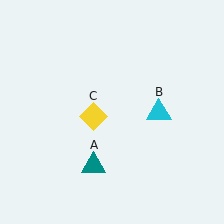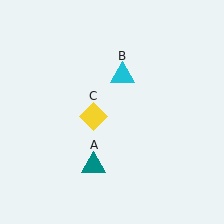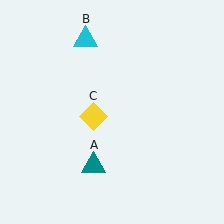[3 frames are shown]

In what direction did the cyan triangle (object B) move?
The cyan triangle (object B) moved up and to the left.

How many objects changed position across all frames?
1 object changed position: cyan triangle (object B).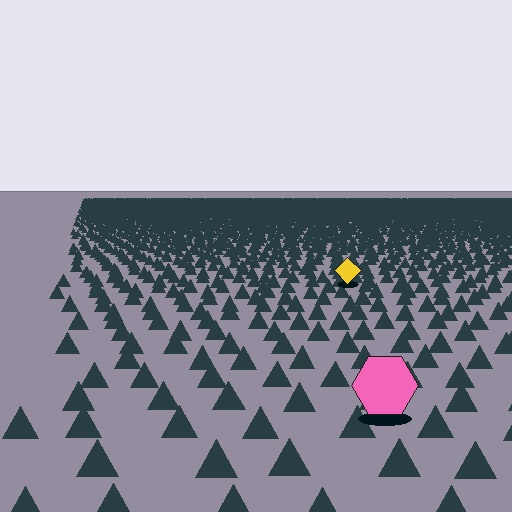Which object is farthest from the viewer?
The yellow diamond is farthest from the viewer. It appears smaller and the ground texture around it is denser.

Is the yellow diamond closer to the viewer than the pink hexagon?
No. The pink hexagon is closer — you can tell from the texture gradient: the ground texture is coarser near it.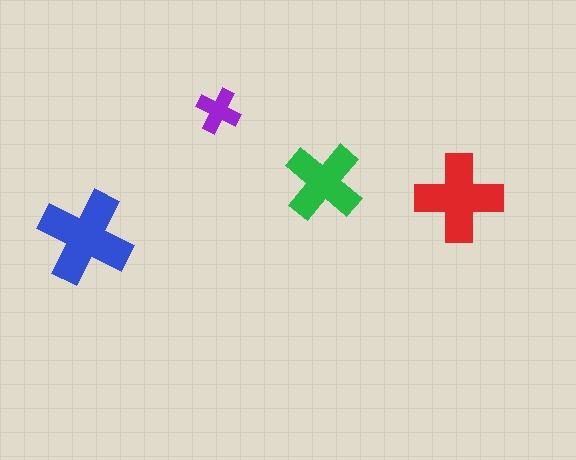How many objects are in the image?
There are 4 objects in the image.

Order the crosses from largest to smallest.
the blue one, the red one, the green one, the purple one.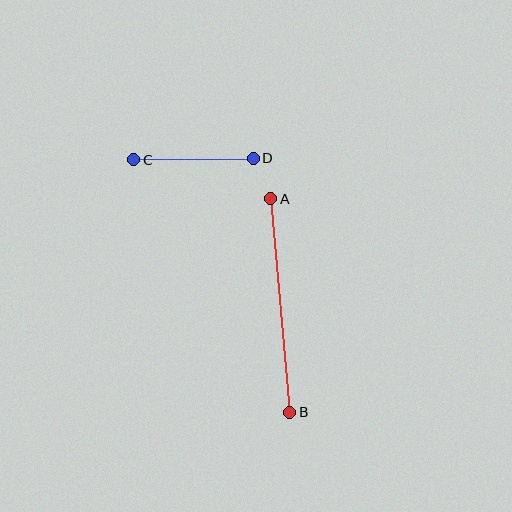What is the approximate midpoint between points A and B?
The midpoint is at approximately (280, 305) pixels.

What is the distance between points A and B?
The distance is approximately 214 pixels.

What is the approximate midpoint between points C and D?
The midpoint is at approximately (194, 159) pixels.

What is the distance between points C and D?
The distance is approximately 120 pixels.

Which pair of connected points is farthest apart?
Points A and B are farthest apart.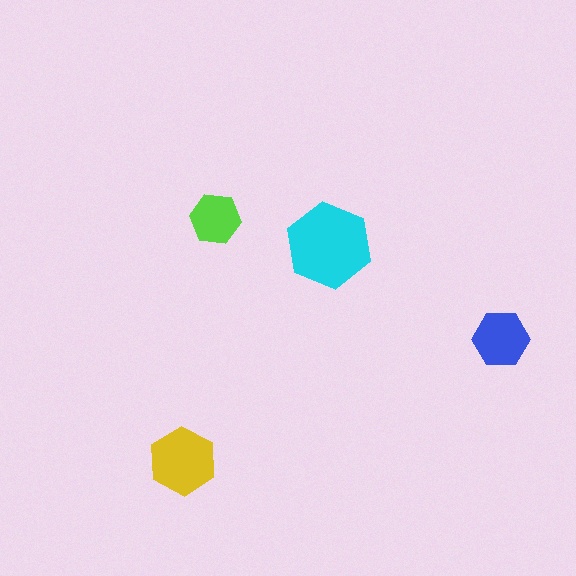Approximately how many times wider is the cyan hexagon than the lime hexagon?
About 1.5 times wider.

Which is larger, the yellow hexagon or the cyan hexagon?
The cyan one.